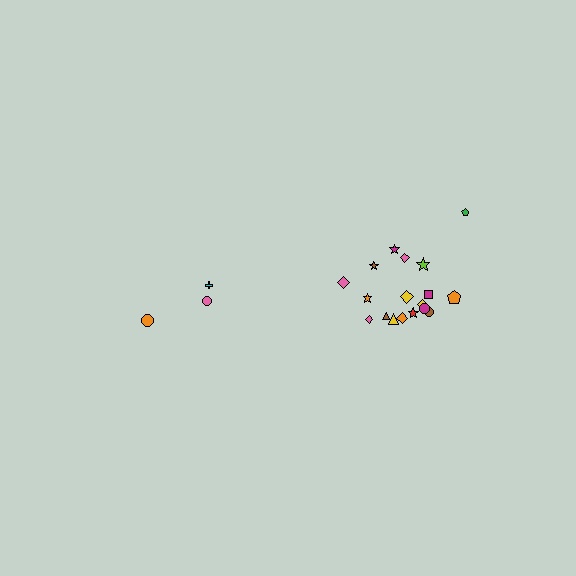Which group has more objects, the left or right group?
The right group.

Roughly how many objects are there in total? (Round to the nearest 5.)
Roughly 20 objects in total.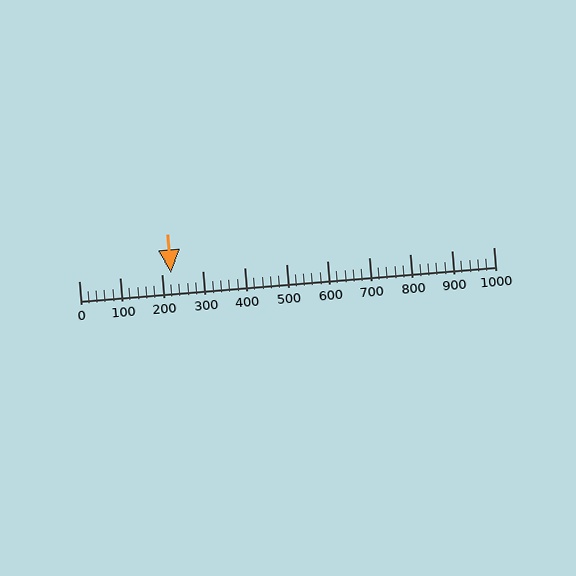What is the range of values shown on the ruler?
The ruler shows values from 0 to 1000.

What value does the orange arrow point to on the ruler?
The orange arrow points to approximately 223.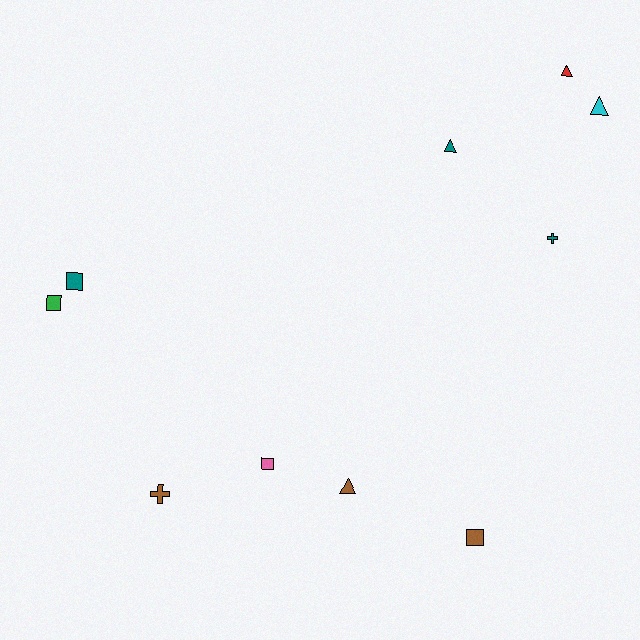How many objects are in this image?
There are 10 objects.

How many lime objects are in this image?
There are no lime objects.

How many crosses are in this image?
There are 2 crosses.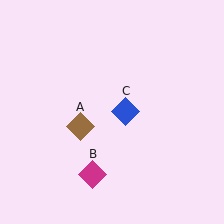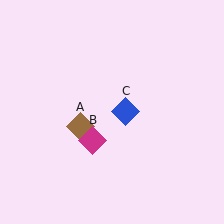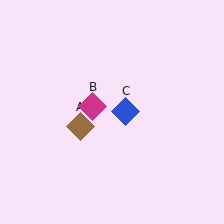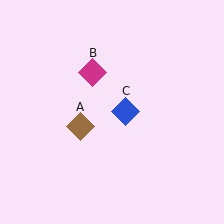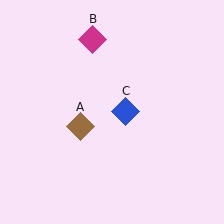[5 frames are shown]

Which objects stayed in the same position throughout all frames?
Brown diamond (object A) and blue diamond (object C) remained stationary.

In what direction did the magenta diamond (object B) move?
The magenta diamond (object B) moved up.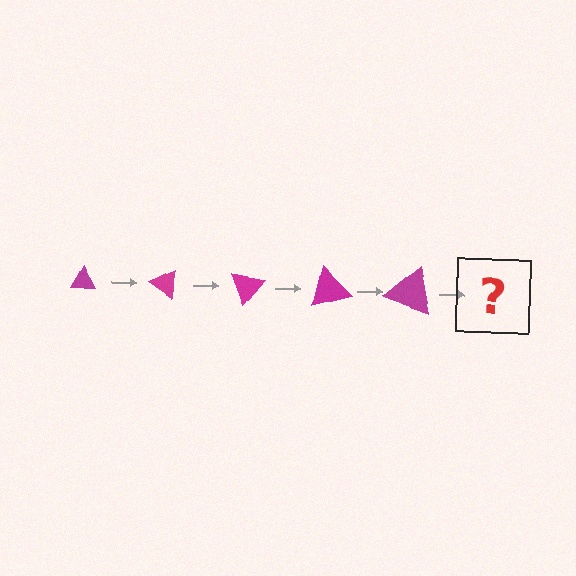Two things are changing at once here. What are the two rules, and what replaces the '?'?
The two rules are that the triangle grows larger each step and it rotates 35 degrees each step. The '?' should be a triangle, larger than the previous one and rotated 175 degrees from the start.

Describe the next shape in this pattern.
It should be a triangle, larger than the previous one and rotated 175 degrees from the start.